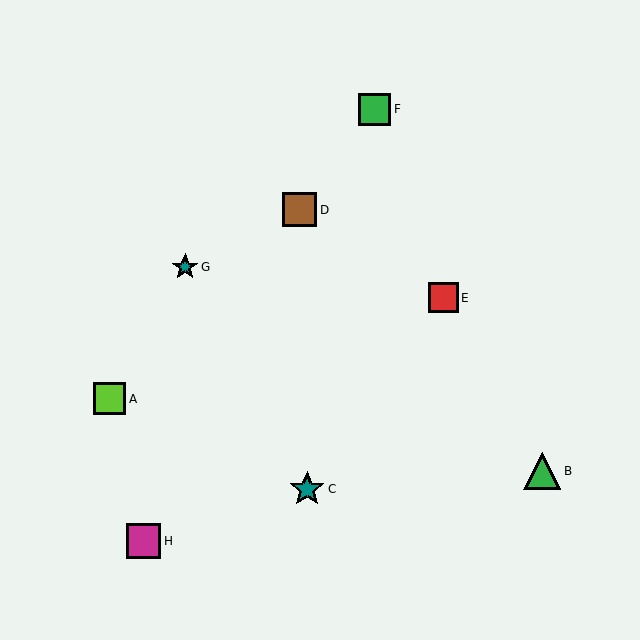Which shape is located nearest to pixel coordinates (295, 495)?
The teal star (labeled C) at (307, 489) is nearest to that location.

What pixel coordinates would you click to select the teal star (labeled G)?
Click at (185, 267) to select the teal star G.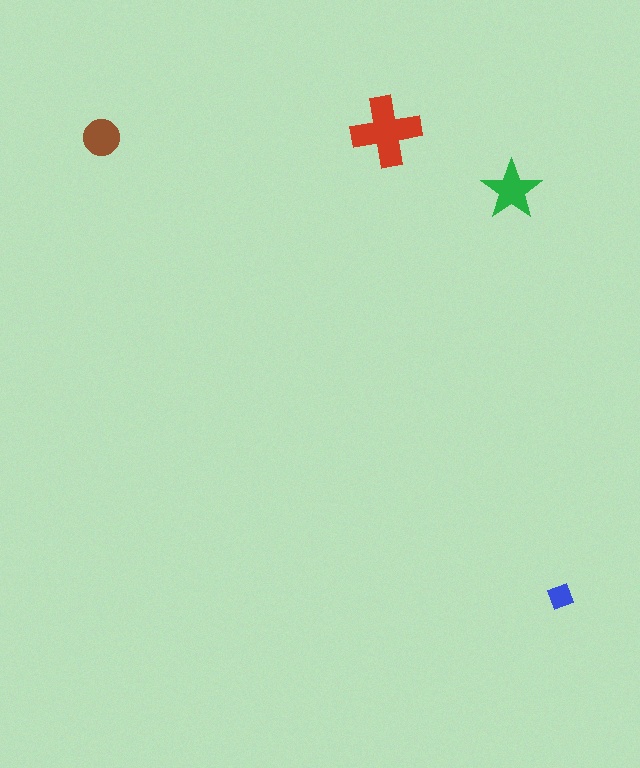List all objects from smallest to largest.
The blue diamond, the brown circle, the green star, the red cross.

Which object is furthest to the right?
The blue diamond is rightmost.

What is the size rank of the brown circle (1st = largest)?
3rd.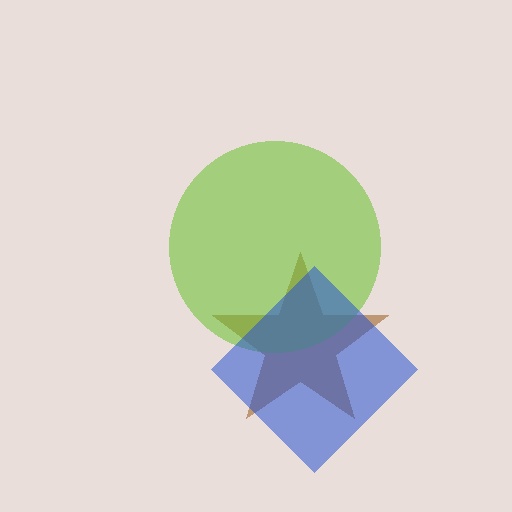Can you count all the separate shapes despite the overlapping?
Yes, there are 3 separate shapes.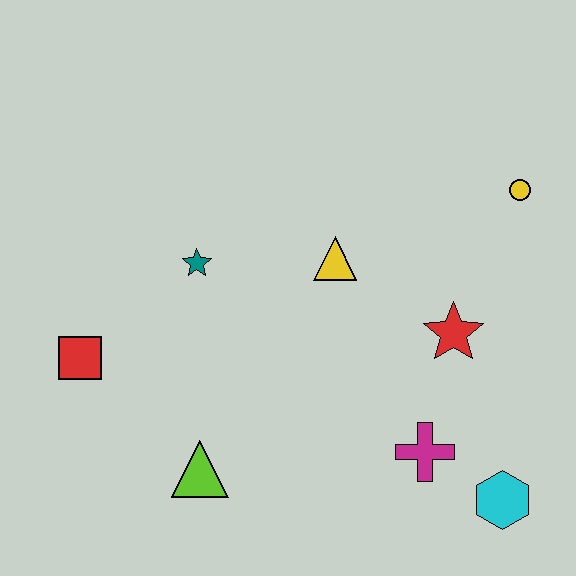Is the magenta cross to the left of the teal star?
No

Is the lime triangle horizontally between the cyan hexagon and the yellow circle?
No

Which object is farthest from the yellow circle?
The red square is farthest from the yellow circle.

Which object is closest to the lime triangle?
The red square is closest to the lime triangle.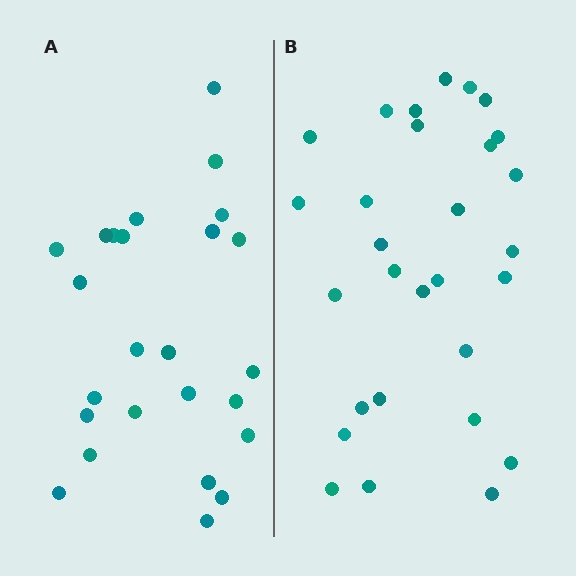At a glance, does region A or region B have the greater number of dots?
Region B (the right region) has more dots.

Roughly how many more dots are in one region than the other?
Region B has about 4 more dots than region A.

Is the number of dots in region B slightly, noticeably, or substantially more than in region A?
Region B has only slightly more — the two regions are fairly close. The ratio is roughly 1.2 to 1.